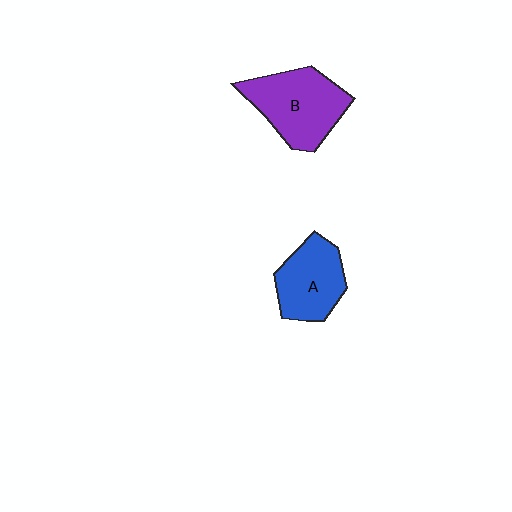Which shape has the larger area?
Shape B (purple).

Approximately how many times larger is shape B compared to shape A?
Approximately 1.3 times.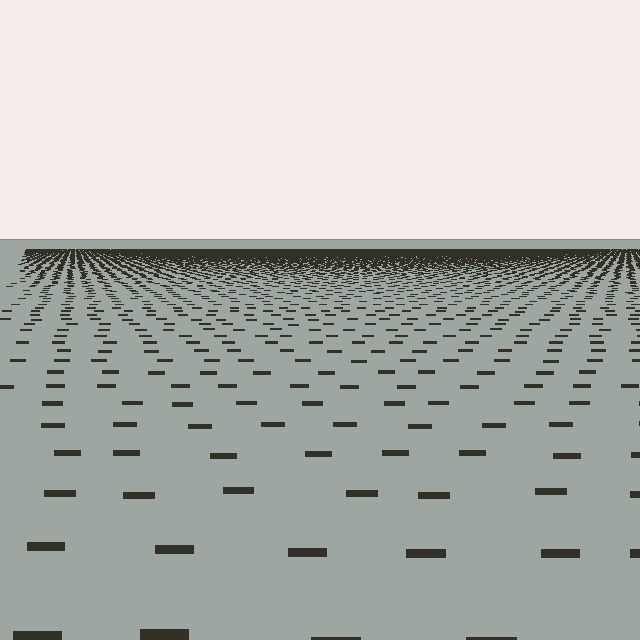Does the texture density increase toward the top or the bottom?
Density increases toward the top.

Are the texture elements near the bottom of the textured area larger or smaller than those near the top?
Larger. Near the bottom, elements are closer to the viewer and appear at a bigger on-screen size.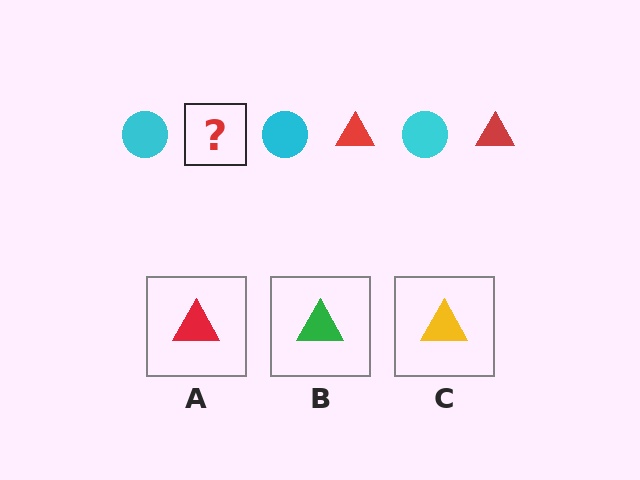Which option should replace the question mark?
Option A.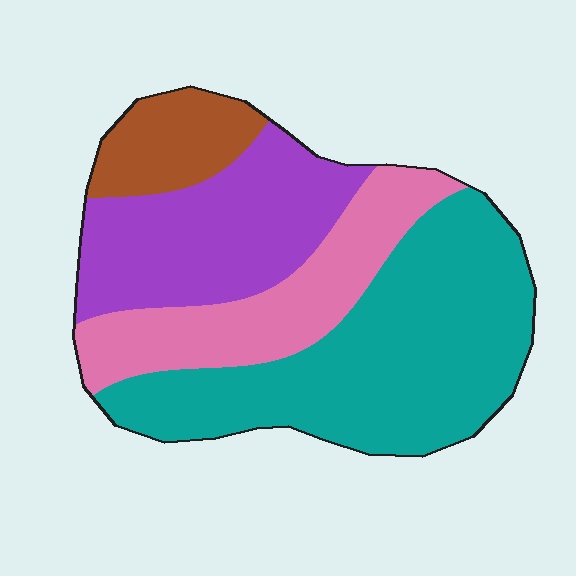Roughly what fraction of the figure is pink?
Pink covers about 20% of the figure.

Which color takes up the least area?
Brown, at roughly 10%.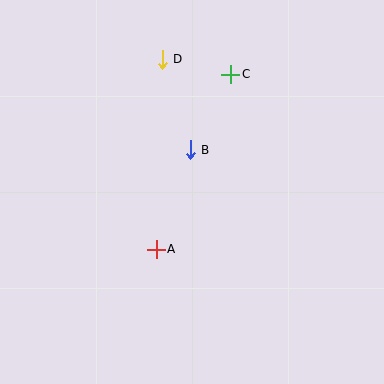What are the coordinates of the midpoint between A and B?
The midpoint between A and B is at (173, 199).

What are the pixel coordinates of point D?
Point D is at (162, 59).